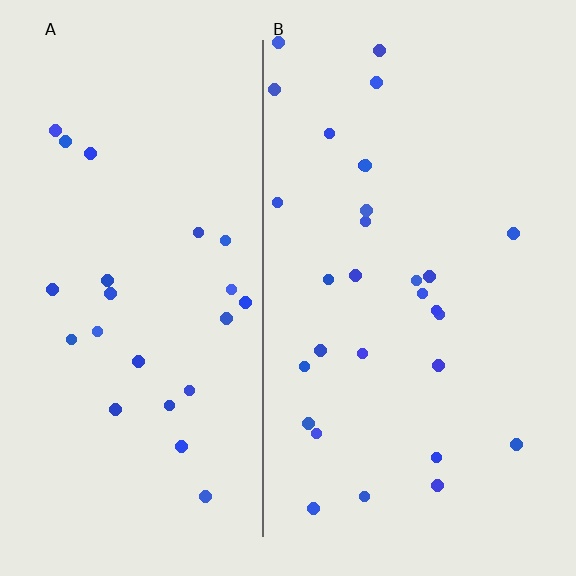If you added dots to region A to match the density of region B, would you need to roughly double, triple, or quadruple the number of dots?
Approximately double.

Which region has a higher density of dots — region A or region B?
B (the right).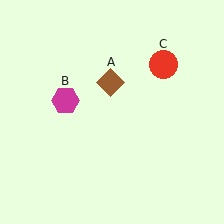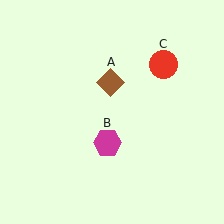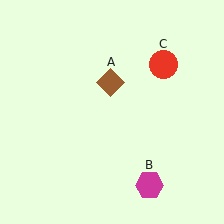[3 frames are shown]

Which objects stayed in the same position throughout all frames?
Brown diamond (object A) and red circle (object C) remained stationary.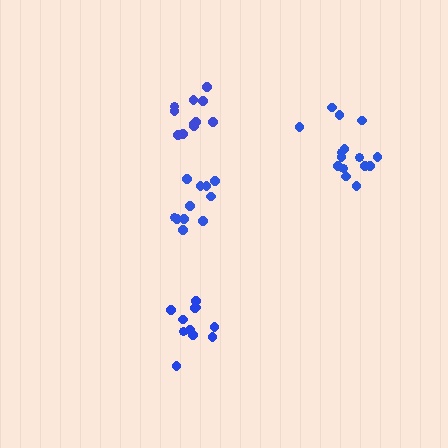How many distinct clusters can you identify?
There are 4 distinct clusters.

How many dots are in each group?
Group 1: 11 dots, Group 2: 11 dots, Group 3: 15 dots, Group 4: 11 dots (48 total).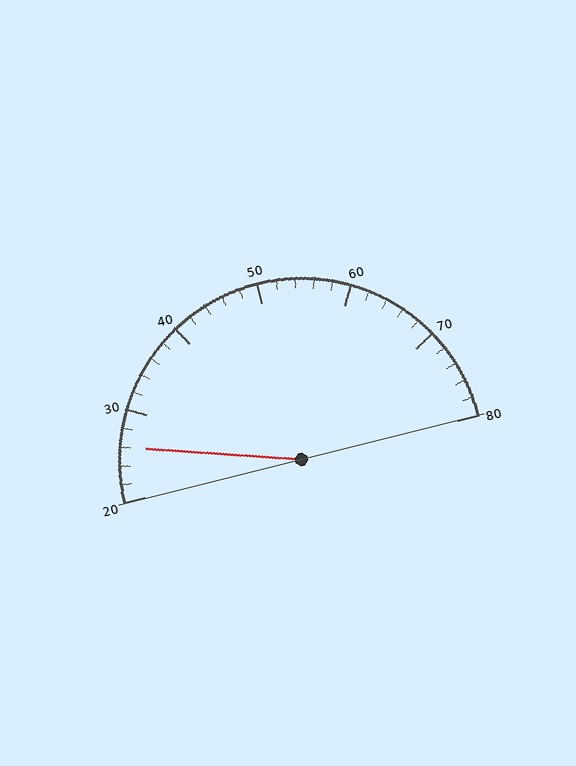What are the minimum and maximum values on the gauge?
The gauge ranges from 20 to 80.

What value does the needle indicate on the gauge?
The needle indicates approximately 26.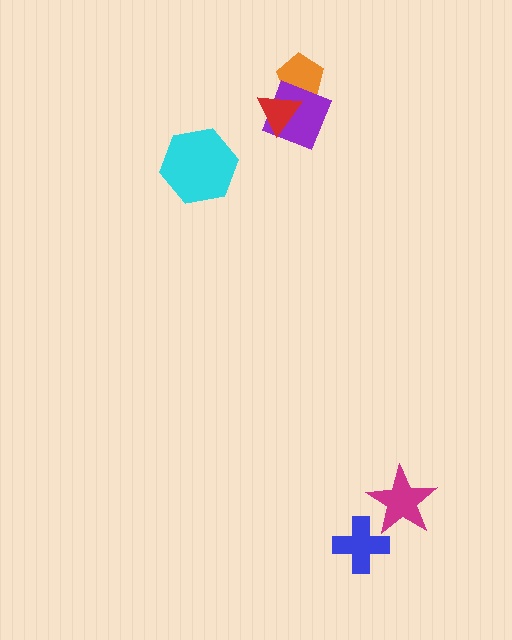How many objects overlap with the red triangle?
2 objects overlap with the red triangle.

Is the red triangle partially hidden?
No, no other shape covers it.